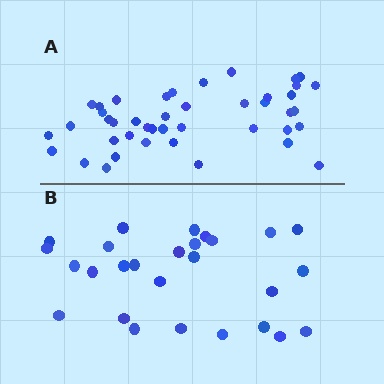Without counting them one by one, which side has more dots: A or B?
Region A (the top region) has more dots.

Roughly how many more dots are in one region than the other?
Region A has approximately 15 more dots than region B.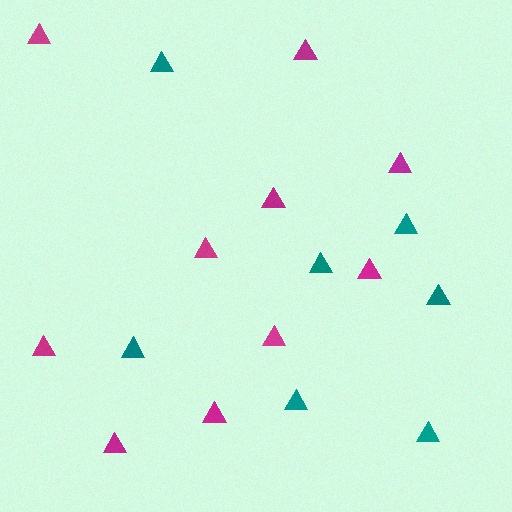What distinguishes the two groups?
There are 2 groups: one group of magenta triangles (10) and one group of teal triangles (7).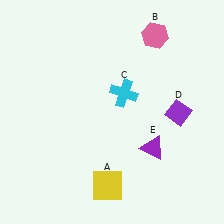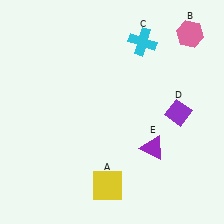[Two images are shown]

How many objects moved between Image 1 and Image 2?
2 objects moved between the two images.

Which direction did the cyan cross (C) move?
The cyan cross (C) moved up.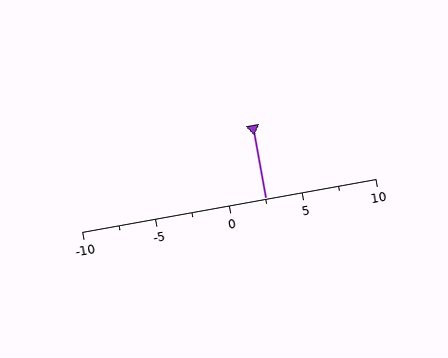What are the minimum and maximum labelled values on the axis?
The axis runs from -10 to 10.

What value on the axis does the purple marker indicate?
The marker indicates approximately 2.5.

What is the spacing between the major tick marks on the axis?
The major ticks are spaced 5 apart.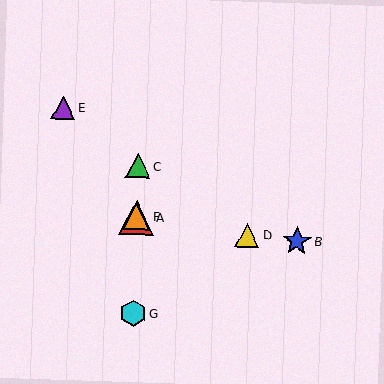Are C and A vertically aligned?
Yes, both are at x≈138.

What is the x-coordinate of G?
Object G is at x≈133.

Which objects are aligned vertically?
Objects A, C, F, G are aligned vertically.